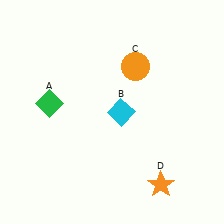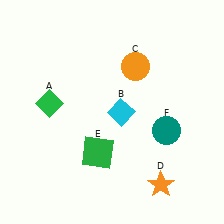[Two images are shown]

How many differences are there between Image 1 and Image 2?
There are 2 differences between the two images.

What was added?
A green square (E), a teal circle (F) were added in Image 2.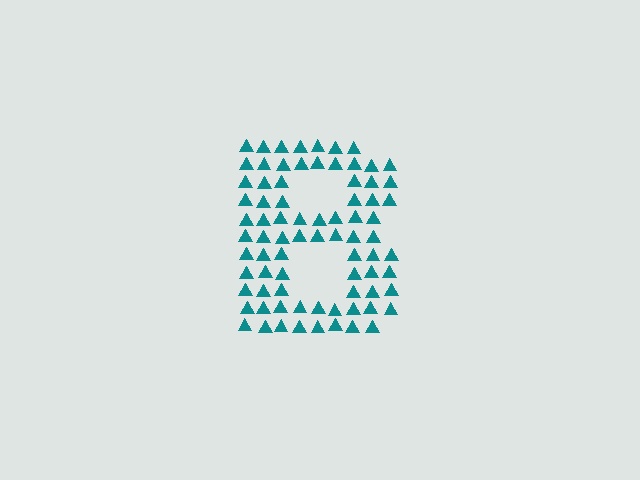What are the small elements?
The small elements are triangles.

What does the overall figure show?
The overall figure shows the letter B.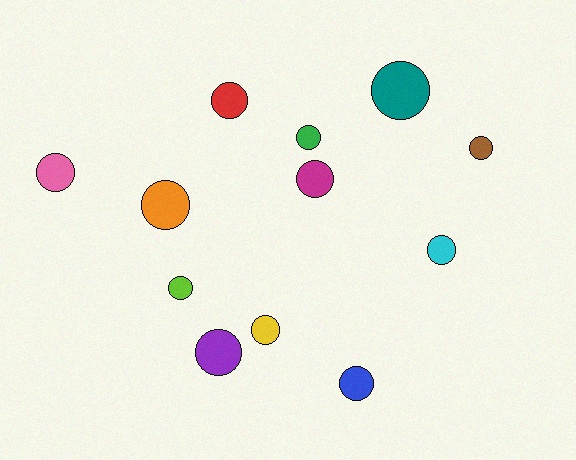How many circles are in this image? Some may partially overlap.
There are 12 circles.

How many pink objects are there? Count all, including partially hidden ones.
There is 1 pink object.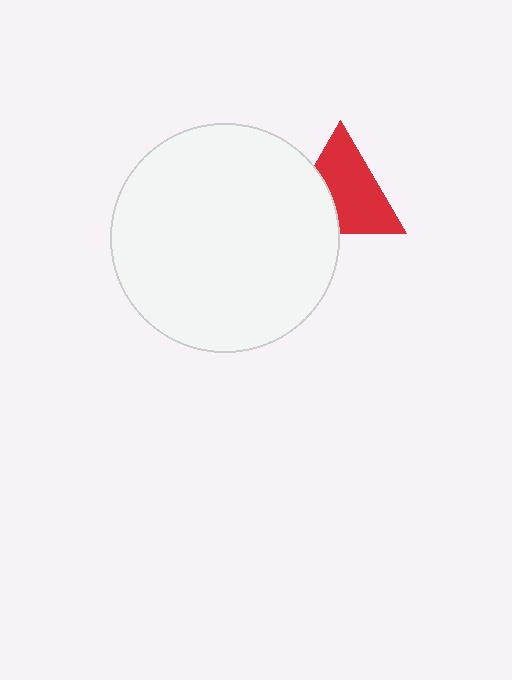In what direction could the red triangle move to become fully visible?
The red triangle could move right. That would shift it out from behind the white circle entirely.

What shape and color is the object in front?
The object in front is a white circle.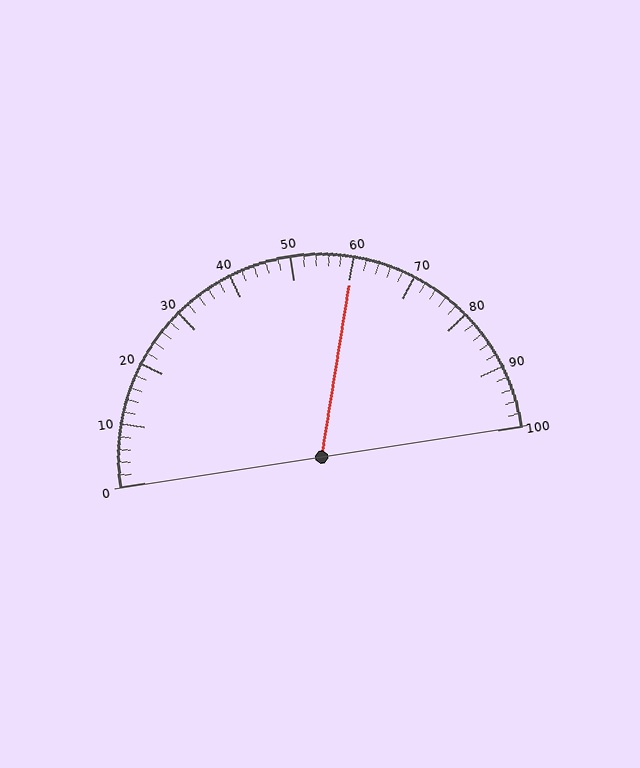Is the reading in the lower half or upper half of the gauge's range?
The reading is in the upper half of the range (0 to 100).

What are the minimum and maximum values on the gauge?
The gauge ranges from 0 to 100.